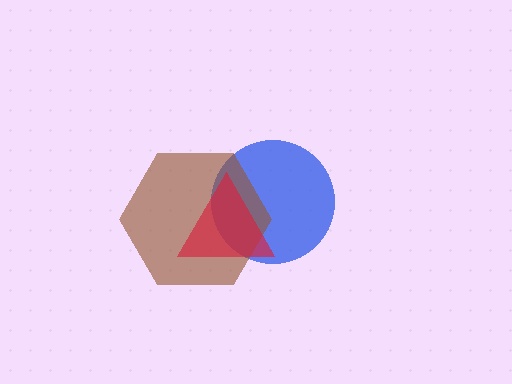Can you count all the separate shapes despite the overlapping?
Yes, there are 3 separate shapes.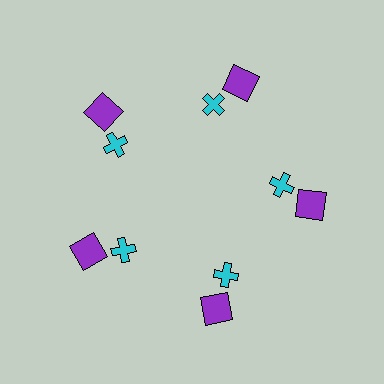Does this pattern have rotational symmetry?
Yes, this pattern has 5-fold rotational symmetry. It looks the same after rotating 72 degrees around the center.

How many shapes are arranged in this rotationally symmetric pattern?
There are 10 shapes, arranged in 5 groups of 2.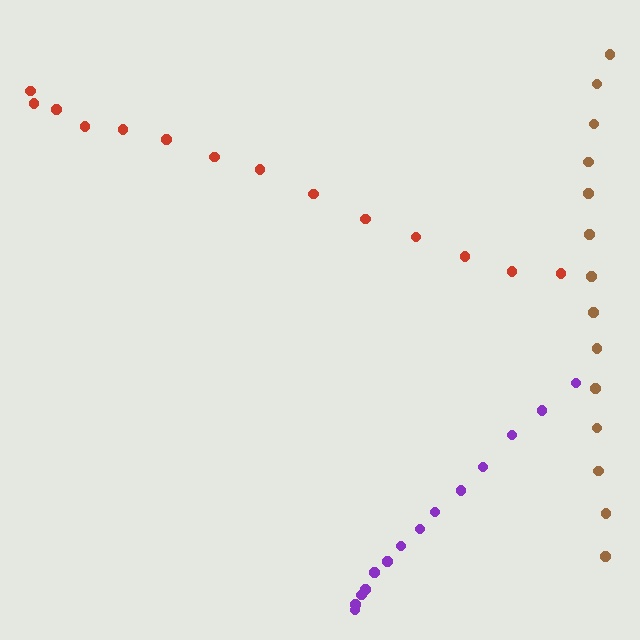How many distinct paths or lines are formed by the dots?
There are 3 distinct paths.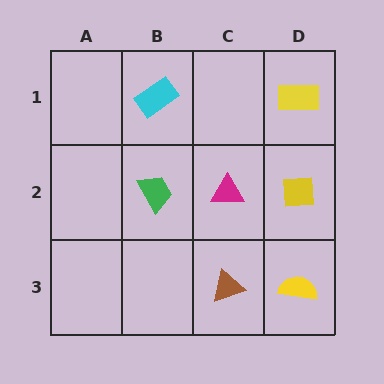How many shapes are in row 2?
3 shapes.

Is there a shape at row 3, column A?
No, that cell is empty.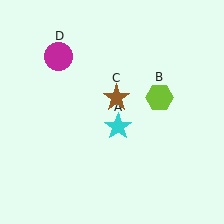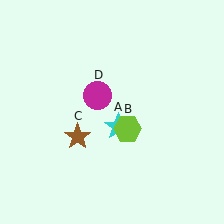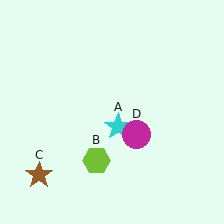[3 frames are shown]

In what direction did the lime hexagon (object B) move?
The lime hexagon (object B) moved down and to the left.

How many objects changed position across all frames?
3 objects changed position: lime hexagon (object B), brown star (object C), magenta circle (object D).